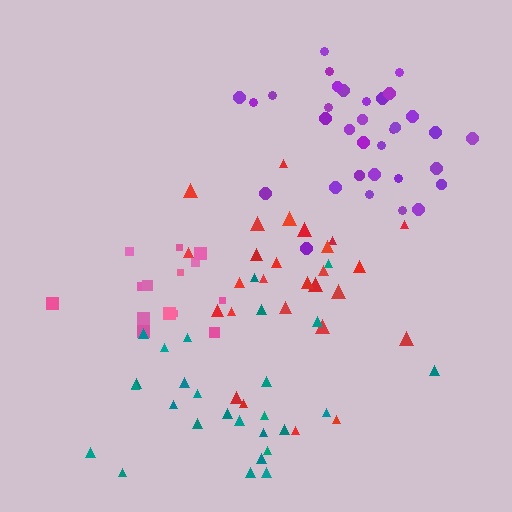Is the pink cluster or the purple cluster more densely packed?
Purple.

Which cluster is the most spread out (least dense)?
Pink.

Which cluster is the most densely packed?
Purple.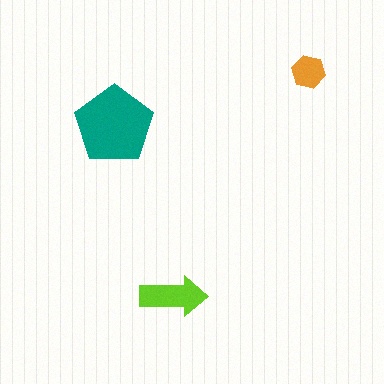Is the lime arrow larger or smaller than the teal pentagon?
Smaller.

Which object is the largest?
The teal pentagon.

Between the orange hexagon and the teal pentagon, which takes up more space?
The teal pentagon.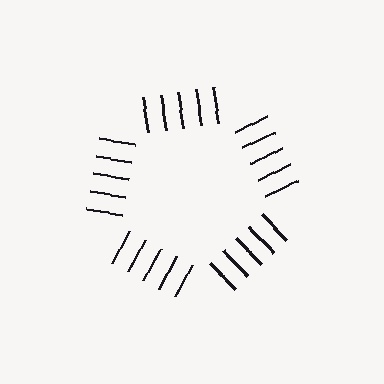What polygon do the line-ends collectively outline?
An illusory pentagon — the line segments terminate on its edges but no continuous stroke is drawn.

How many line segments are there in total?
25 — 5 along each of the 5 edges.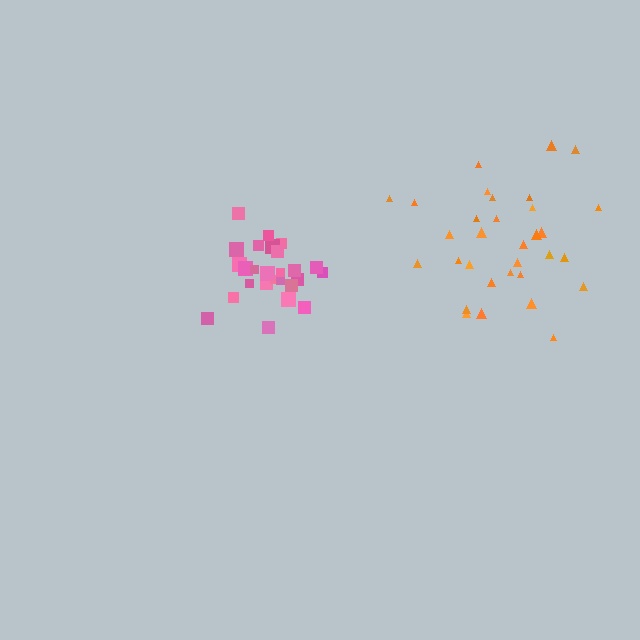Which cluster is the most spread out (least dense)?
Orange.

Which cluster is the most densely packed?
Pink.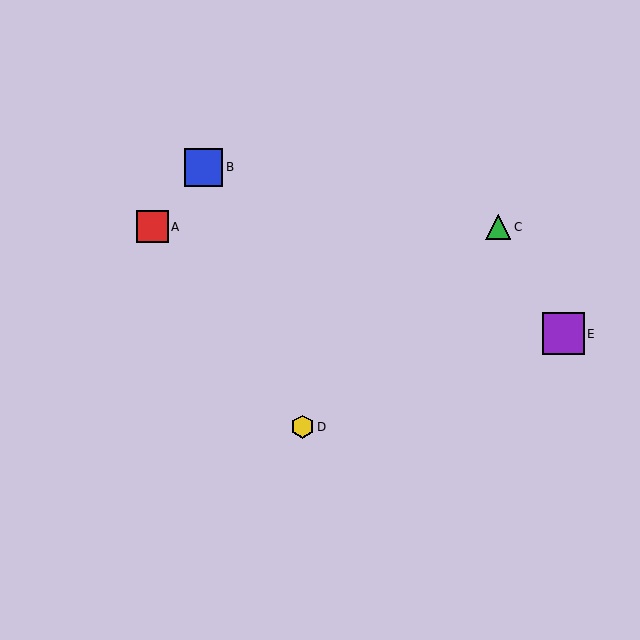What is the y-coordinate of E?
Object E is at y≈334.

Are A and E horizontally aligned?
No, A is at y≈227 and E is at y≈334.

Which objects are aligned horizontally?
Objects A, C are aligned horizontally.